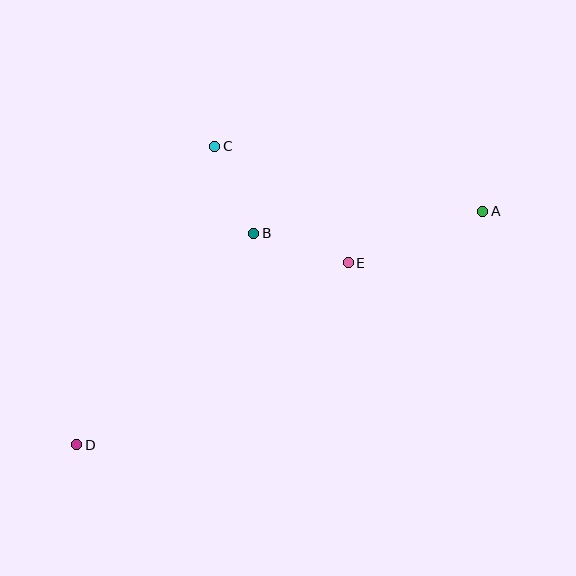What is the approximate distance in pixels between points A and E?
The distance between A and E is approximately 144 pixels.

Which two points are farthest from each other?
Points A and D are farthest from each other.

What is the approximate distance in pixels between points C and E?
The distance between C and E is approximately 177 pixels.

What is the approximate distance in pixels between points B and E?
The distance between B and E is approximately 99 pixels.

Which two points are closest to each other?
Points B and C are closest to each other.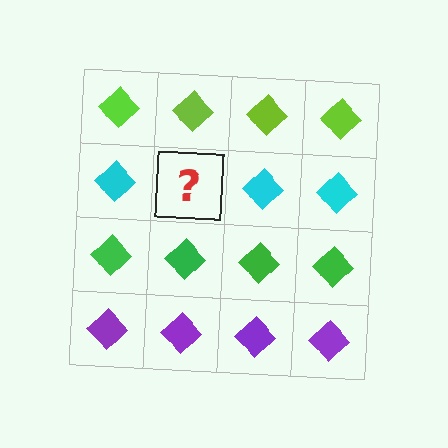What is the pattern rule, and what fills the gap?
The rule is that each row has a consistent color. The gap should be filled with a cyan diamond.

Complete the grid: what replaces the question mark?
The question mark should be replaced with a cyan diamond.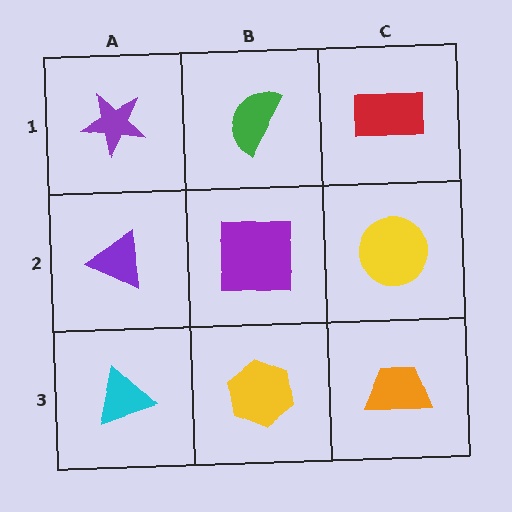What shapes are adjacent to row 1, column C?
A yellow circle (row 2, column C), a green semicircle (row 1, column B).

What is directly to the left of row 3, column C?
A yellow hexagon.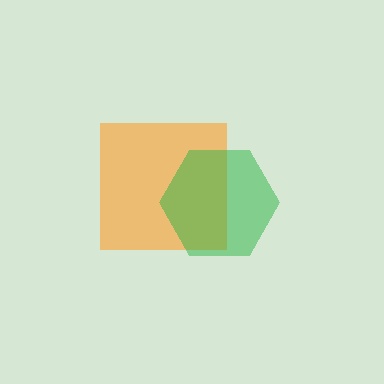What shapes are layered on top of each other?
The layered shapes are: an orange square, a green hexagon.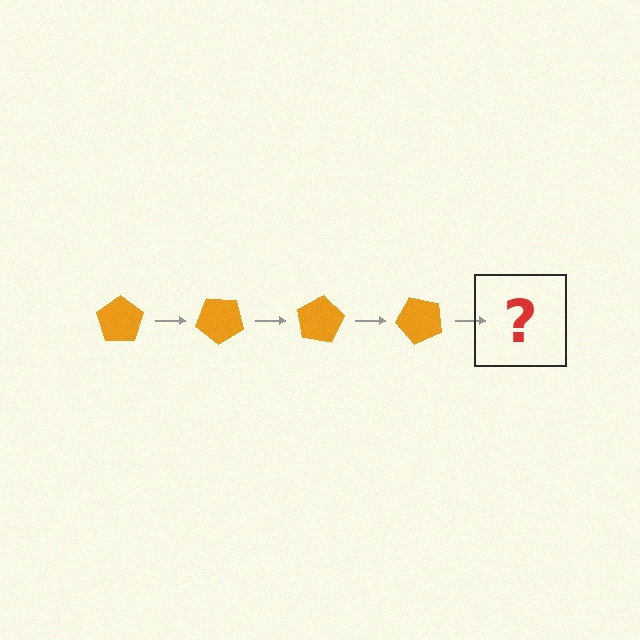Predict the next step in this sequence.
The next step is an orange pentagon rotated 160 degrees.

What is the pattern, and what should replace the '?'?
The pattern is that the pentagon rotates 40 degrees each step. The '?' should be an orange pentagon rotated 160 degrees.